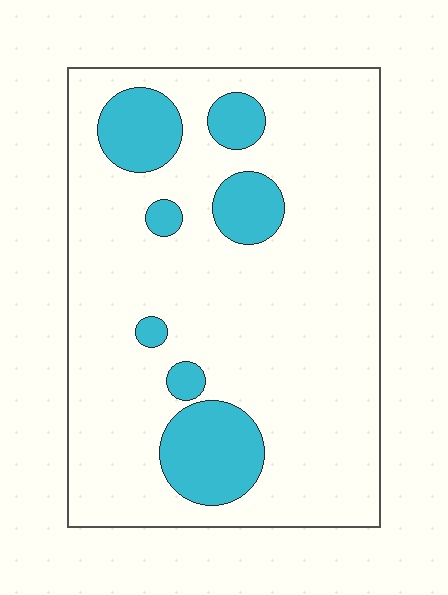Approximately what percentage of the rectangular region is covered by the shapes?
Approximately 15%.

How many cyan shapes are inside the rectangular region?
7.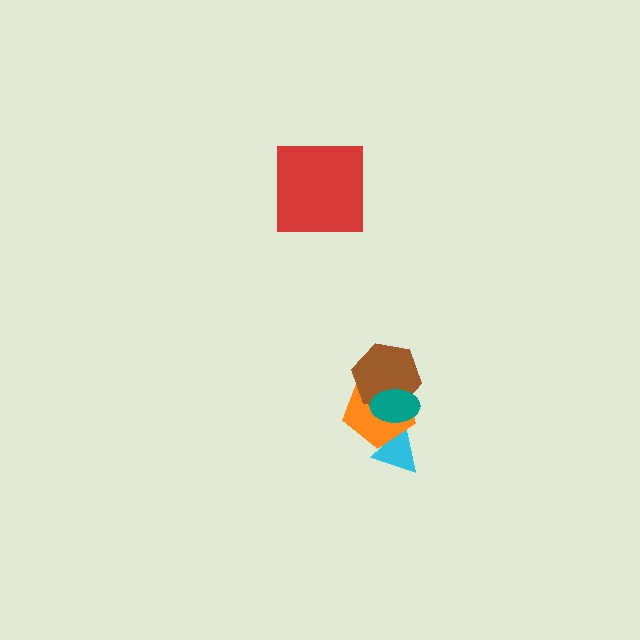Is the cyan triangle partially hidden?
Yes, it is partially covered by another shape.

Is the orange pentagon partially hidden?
Yes, it is partially covered by another shape.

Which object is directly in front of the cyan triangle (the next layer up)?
The orange pentagon is directly in front of the cyan triangle.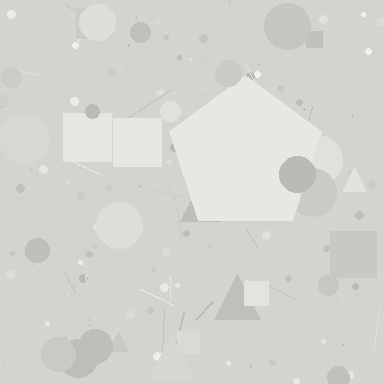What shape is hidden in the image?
A pentagon is hidden in the image.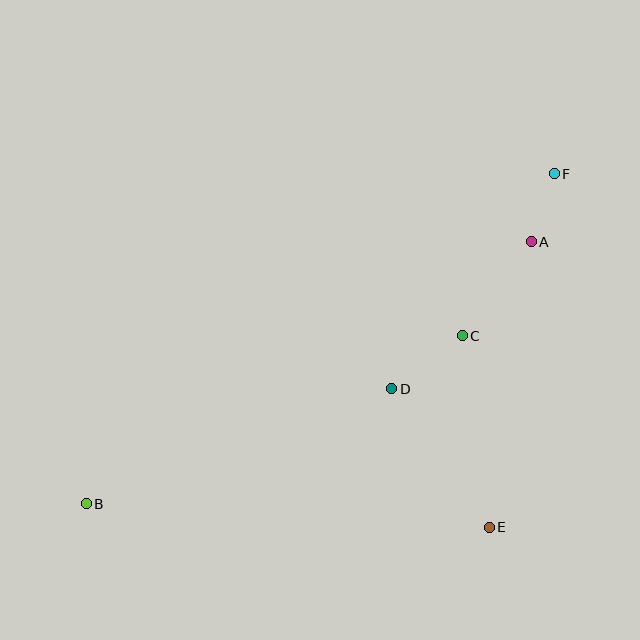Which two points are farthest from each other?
Points B and F are farthest from each other.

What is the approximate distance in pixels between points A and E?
The distance between A and E is approximately 289 pixels.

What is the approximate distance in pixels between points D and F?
The distance between D and F is approximately 269 pixels.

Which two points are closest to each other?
Points A and F are closest to each other.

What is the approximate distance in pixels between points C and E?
The distance between C and E is approximately 193 pixels.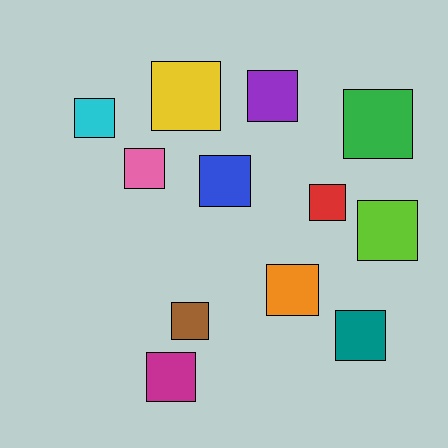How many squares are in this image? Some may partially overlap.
There are 12 squares.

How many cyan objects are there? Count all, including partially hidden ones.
There is 1 cyan object.